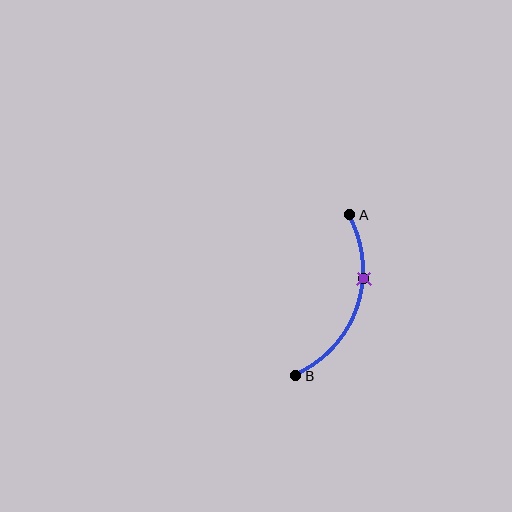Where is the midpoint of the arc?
The arc midpoint is the point on the curve farthest from the straight line joining A and B. It sits to the right of that line.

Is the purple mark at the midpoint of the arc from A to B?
No. The purple mark lies on the arc but is closer to endpoint A. The arc midpoint would be at the point on the curve equidistant along the arc from both A and B.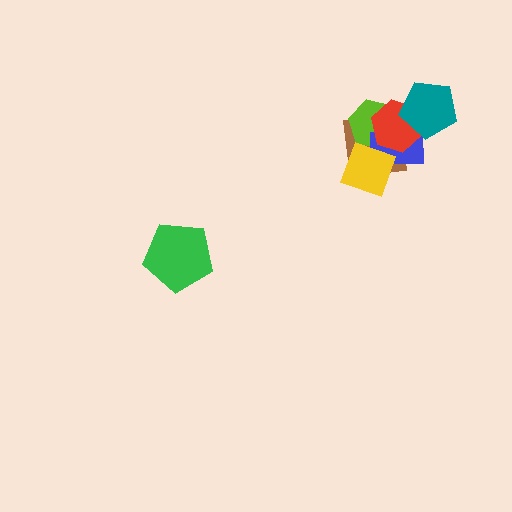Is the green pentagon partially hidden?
No, no other shape covers it.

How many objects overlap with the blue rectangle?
4 objects overlap with the blue rectangle.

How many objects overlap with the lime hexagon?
4 objects overlap with the lime hexagon.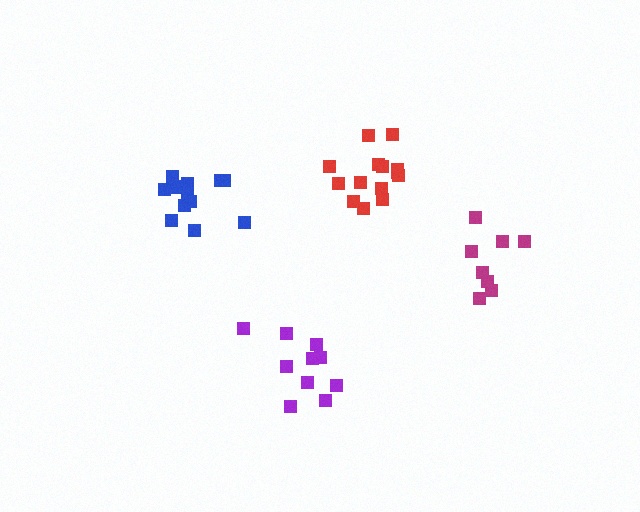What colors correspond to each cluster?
The clusters are colored: purple, magenta, red, blue.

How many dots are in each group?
Group 1: 10 dots, Group 2: 8 dots, Group 3: 14 dots, Group 4: 12 dots (44 total).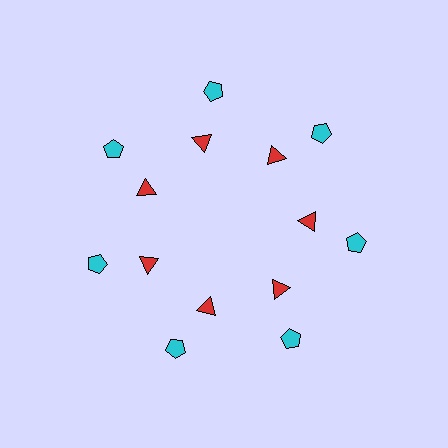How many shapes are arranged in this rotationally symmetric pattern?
There are 14 shapes, arranged in 7 groups of 2.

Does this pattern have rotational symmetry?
Yes, this pattern has 7-fold rotational symmetry. It looks the same after rotating 51 degrees around the center.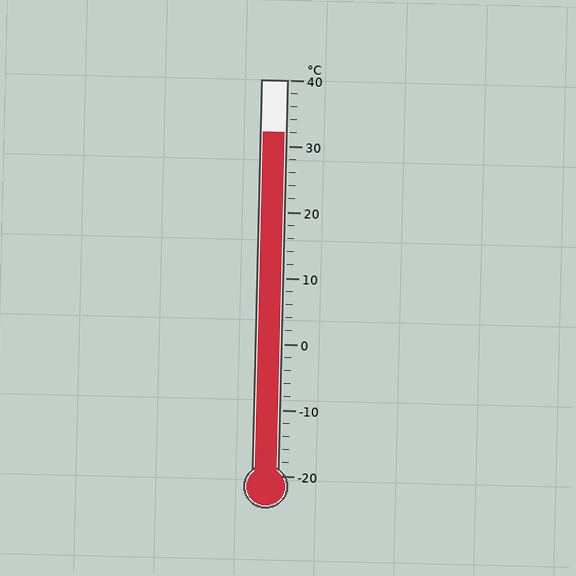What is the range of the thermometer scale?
The thermometer scale ranges from -20°C to 40°C.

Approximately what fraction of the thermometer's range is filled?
The thermometer is filled to approximately 85% of its range.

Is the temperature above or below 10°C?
The temperature is above 10°C.